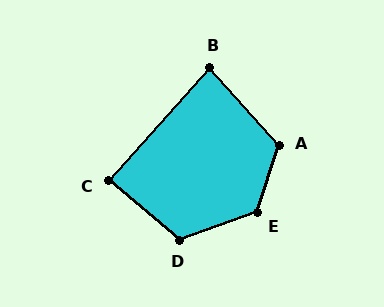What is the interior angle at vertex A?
Approximately 120 degrees (obtuse).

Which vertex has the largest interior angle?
E, at approximately 128 degrees.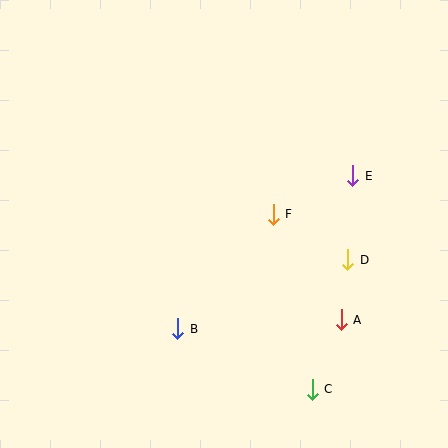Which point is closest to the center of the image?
Point F at (273, 214) is closest to the center.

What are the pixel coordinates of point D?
Point D is at (348, 260).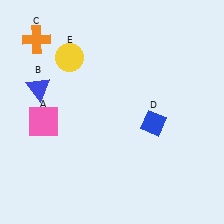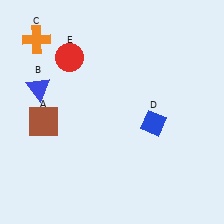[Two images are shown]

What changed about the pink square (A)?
In Image 1, A is pink. In Image 2, it changed to brown.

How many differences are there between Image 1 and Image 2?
There are 2 differences between the two images.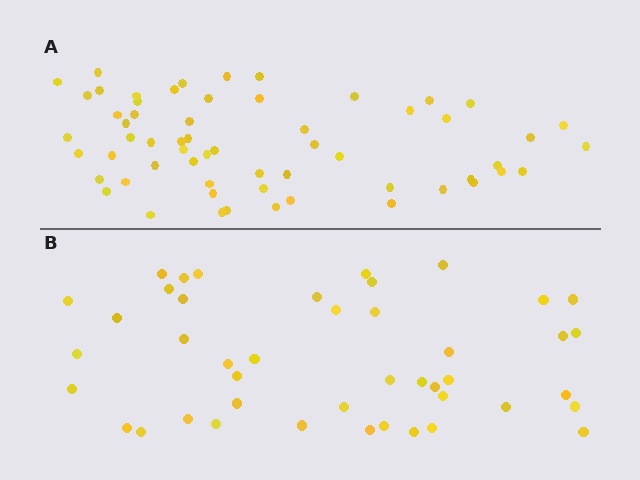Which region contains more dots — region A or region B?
Region A (the top region) has more dots.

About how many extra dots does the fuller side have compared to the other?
Region A has approximately 15 more dots than region B.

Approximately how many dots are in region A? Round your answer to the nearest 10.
About 60 dots.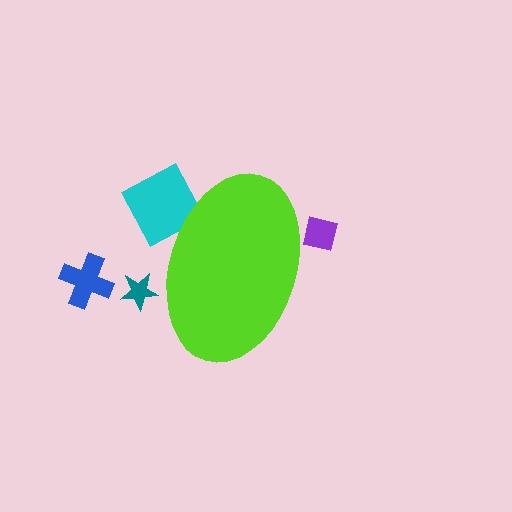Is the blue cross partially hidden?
No, the blue cross is fully visible.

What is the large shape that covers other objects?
A lime ellipse.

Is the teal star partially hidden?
Yes, the teal star is partially hidden behind the lime ellipse.